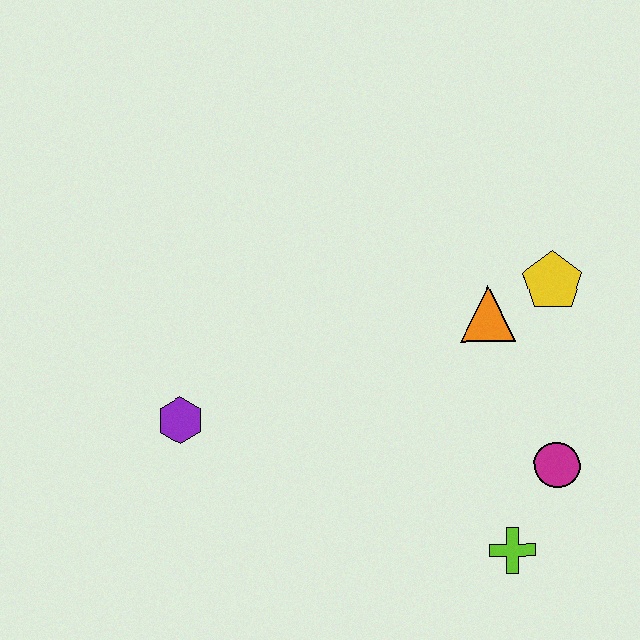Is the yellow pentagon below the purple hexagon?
No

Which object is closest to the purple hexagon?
The orange triangle is closest to the purple hexagon.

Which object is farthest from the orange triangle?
The purple hexagon is farthest from the orange triangle.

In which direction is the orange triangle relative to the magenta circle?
The orange triangle is above the magenta circle.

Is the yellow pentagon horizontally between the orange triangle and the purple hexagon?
No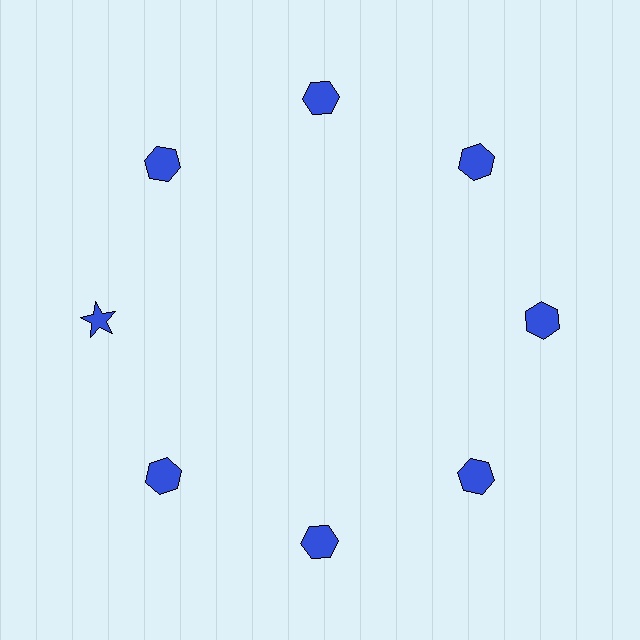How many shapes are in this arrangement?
There are 8 shapes arranged in a ring pattern.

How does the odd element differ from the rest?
It has a different shape: star instead of hexagon.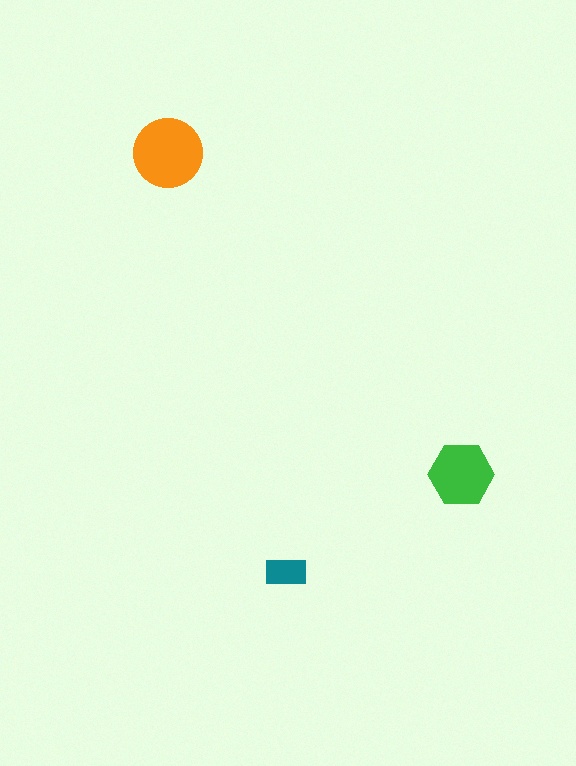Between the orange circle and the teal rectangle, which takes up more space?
The orange circle.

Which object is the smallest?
The teal rectangle.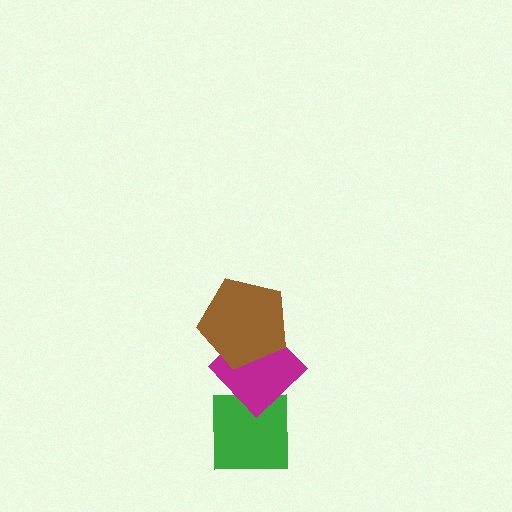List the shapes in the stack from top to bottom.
From top to bottom: the brown pentagon, the magenta diamond, the green square.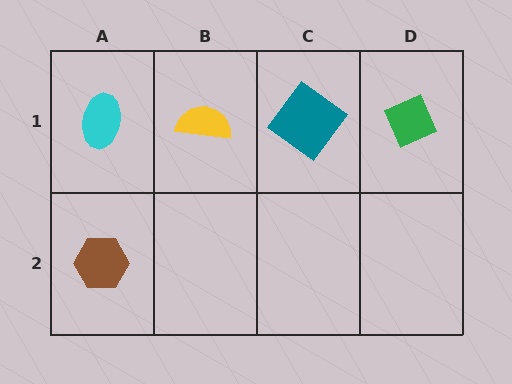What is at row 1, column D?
A green diamond.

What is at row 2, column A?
A brown hexagon.